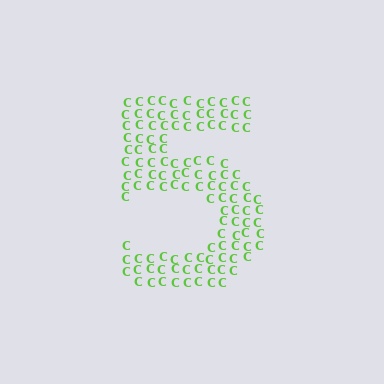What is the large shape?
The large shape is the digit 5.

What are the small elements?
The small elements are letter C's.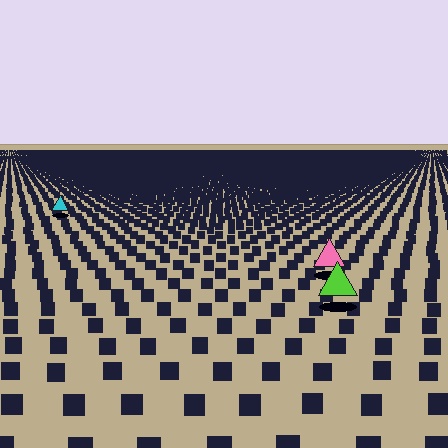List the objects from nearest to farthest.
From nearest to farthest: the lime triangle, the pink triangle, the cyan triangle.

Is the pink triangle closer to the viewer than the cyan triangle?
Yes. The pink triangle is closer — you can tell from the texture gradient: the ground texture is coarser near it.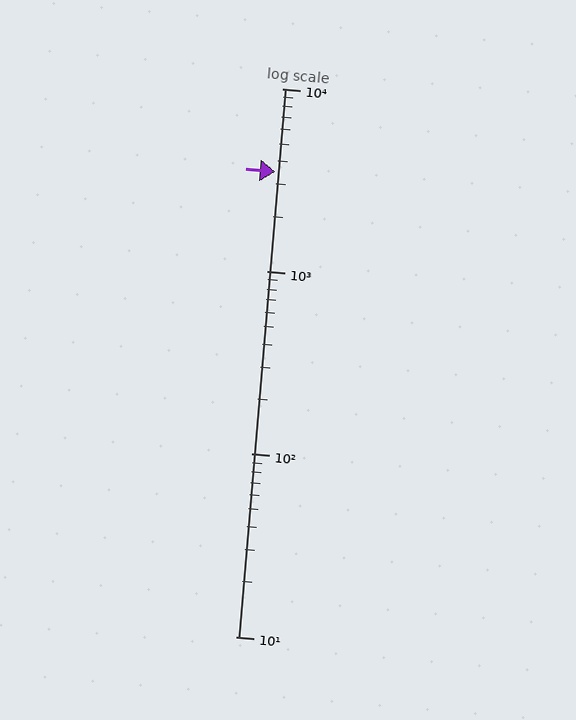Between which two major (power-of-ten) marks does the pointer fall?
The pointer is between 1000 and 10000.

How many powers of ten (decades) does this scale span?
The scale spans 3 decades, from 10 to 10000.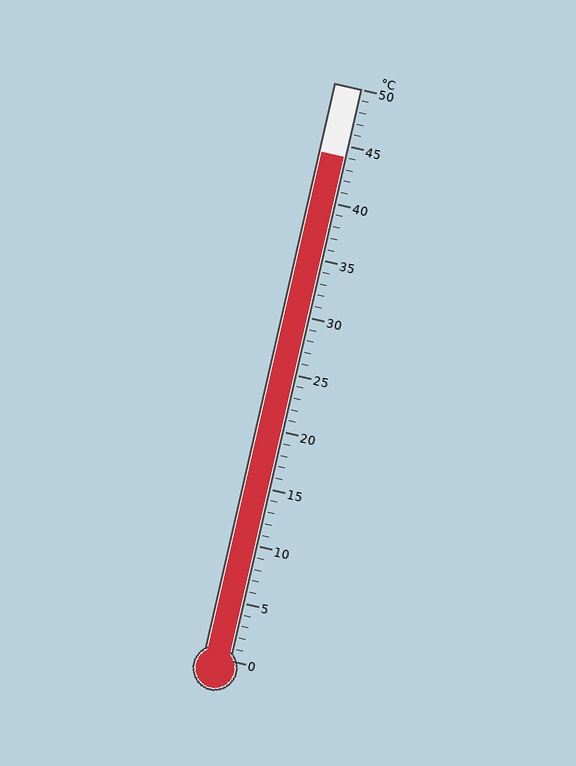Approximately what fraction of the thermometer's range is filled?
The thermometer is filled to approximately 90% of its range.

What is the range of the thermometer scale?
The thermometer scale ranges from 0°C to 50°C.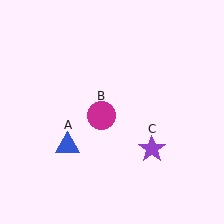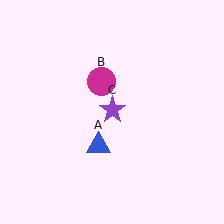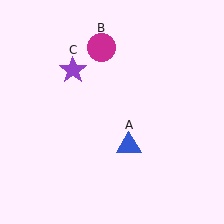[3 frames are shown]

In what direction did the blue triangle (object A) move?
The blue triangle (object A) moved right.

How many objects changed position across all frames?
3 objects changed position: blue triangle (object A), magenta circle (object B), purple star (object C).